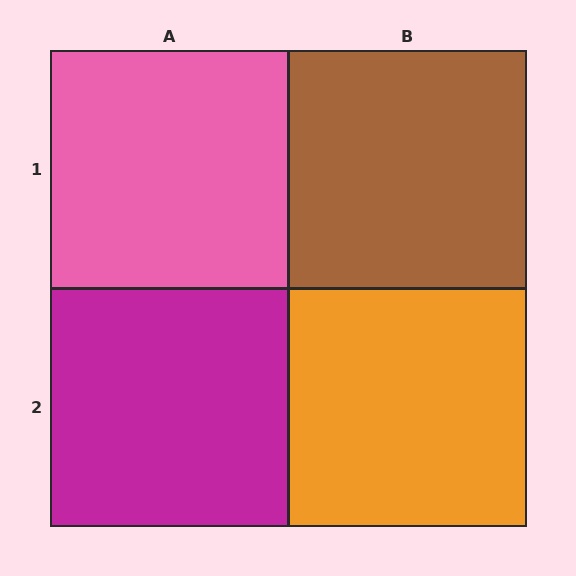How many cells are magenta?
1 cell is magenta.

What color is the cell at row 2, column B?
Orange.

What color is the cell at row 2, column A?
Magenta.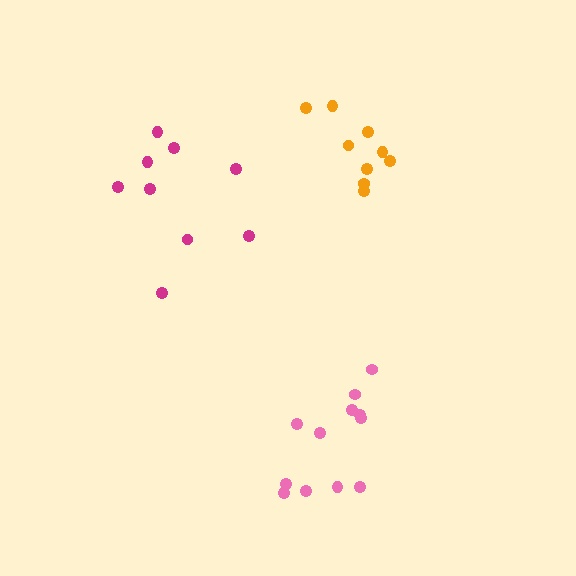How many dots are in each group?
Group 1: 9 dots, Group 2: 9 dots, Group 3: 12 dots (30 total).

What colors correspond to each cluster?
The clusters are colored: magenta, orange, pink.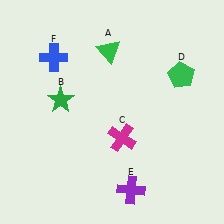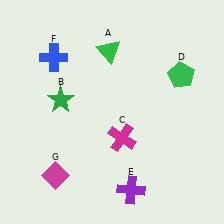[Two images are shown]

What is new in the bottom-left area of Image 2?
A magenta diamond (G) was added in the bottom-left area of Image 2.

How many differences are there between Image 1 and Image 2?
There is 1 difference between the two images.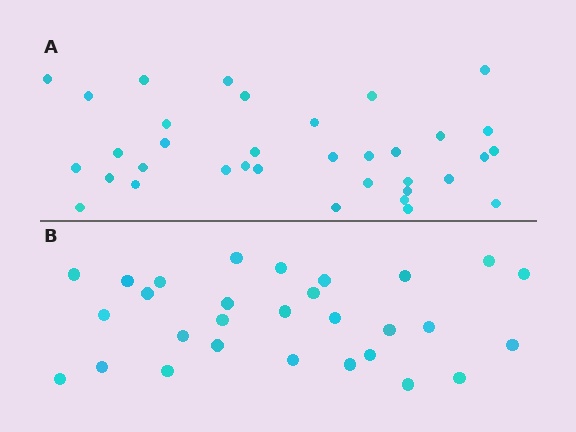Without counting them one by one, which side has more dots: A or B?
Region A (the top region) has more dots.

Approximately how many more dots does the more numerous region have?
Region A has about 6 more dots than region B.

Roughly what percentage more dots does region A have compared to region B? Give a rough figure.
About 20% more.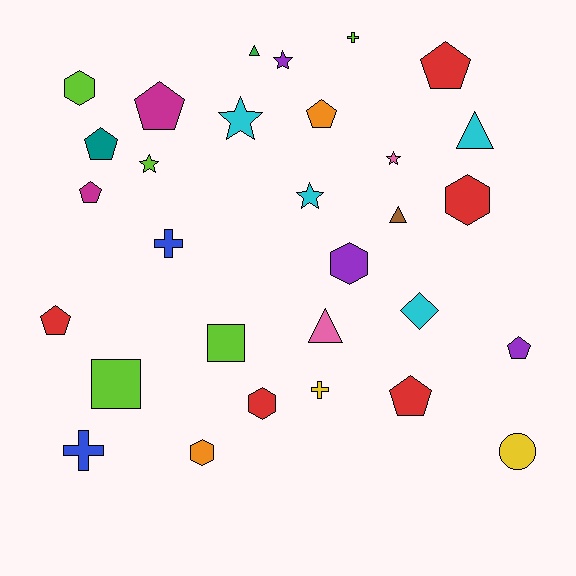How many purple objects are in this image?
There are 3 purple objects.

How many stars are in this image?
There are 5 stars.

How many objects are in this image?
There are 30 objects.